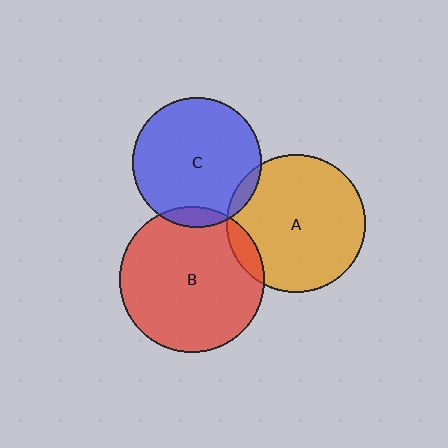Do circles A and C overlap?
Yes.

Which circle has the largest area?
Circle B (red).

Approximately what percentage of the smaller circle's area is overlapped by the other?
Approximately 5%.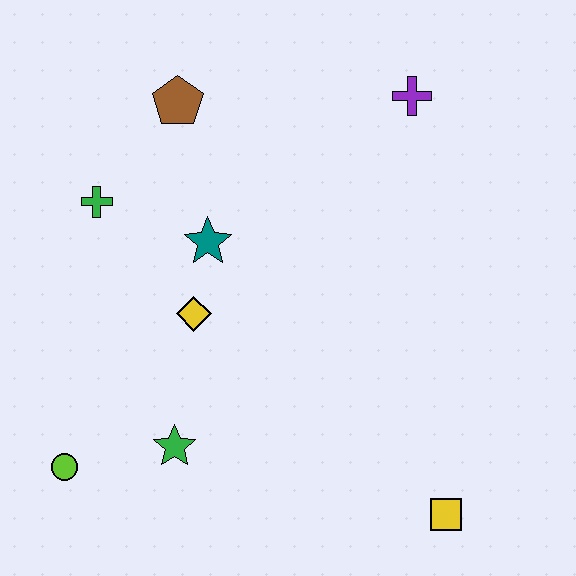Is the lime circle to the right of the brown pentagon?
No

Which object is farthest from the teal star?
The yellow square is farthest from the teal star.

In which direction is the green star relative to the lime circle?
The green star is to the right of the lime circle.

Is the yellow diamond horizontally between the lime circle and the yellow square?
Yes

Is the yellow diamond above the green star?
Yes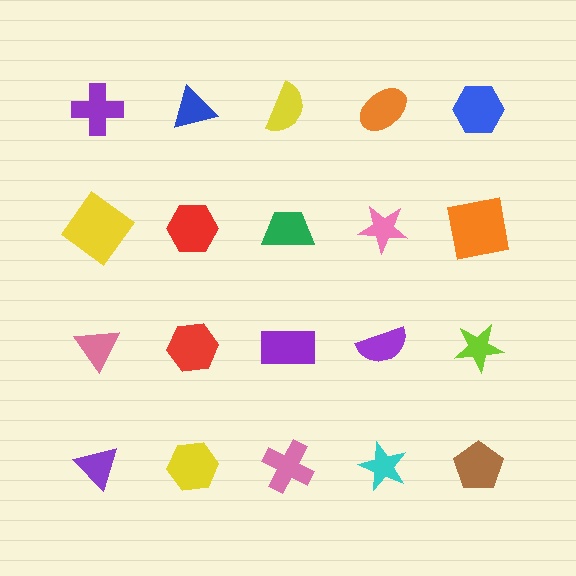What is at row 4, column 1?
A purple triangle.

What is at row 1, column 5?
A blue hexagon.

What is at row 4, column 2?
A yellow hexagon.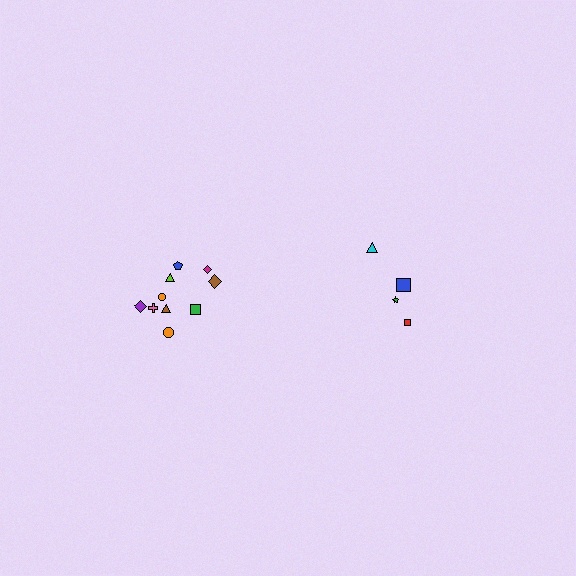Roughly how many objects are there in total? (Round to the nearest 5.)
Roughly 15 objects in total.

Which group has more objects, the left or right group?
The left group.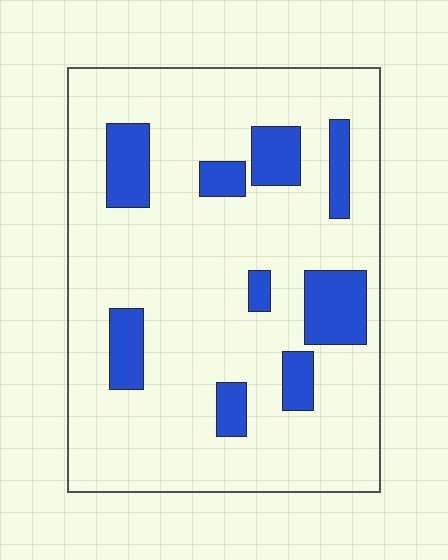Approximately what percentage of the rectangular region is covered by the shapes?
Approximately 15%.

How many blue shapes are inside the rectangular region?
9.